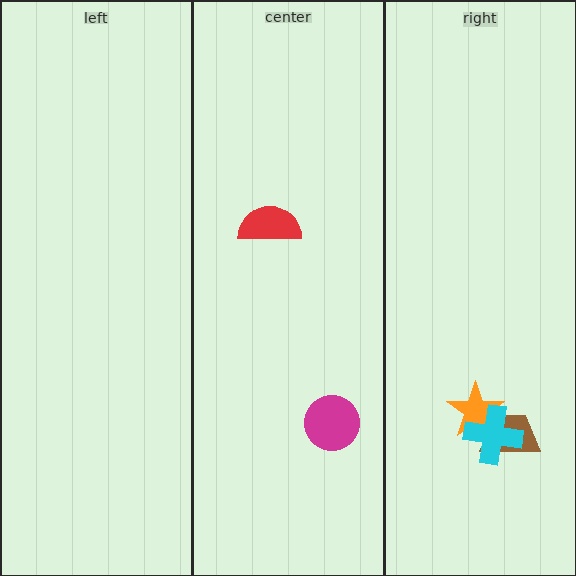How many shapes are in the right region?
3.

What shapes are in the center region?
The red semicircle, the magenta circle.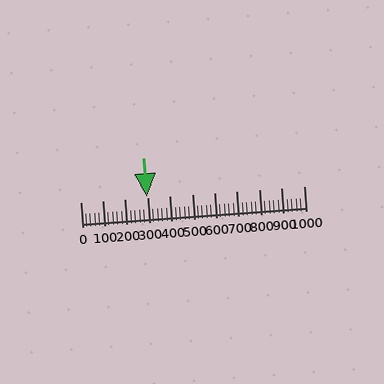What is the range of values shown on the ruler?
The ruler shows values from 0 to 1000.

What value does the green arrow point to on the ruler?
The green arrow points to approximately 297.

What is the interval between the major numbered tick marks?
The major tick marks are spaced 100 units apart.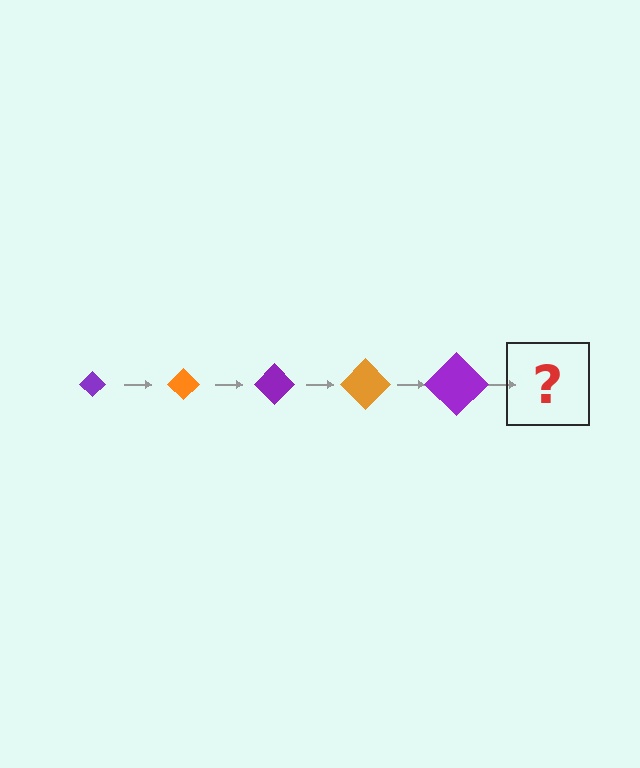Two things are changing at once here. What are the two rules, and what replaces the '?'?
The two rules are that the diamond grows larger each step and the color cycles through purple and orange. The '?' should be an orange diamond, larger than the previous one.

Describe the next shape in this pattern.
It should be an orange diamond, larger than the previous one.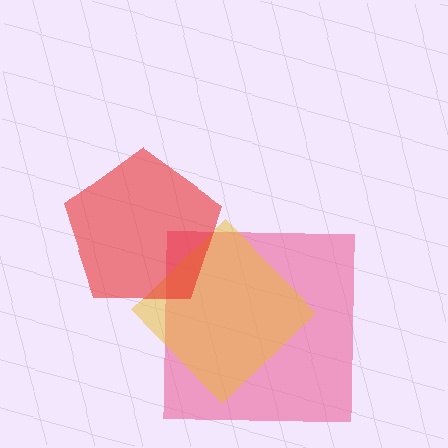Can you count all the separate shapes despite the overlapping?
Yes, there are 3 separate shapes.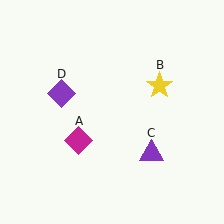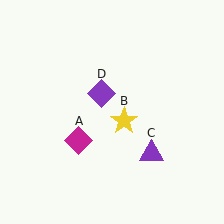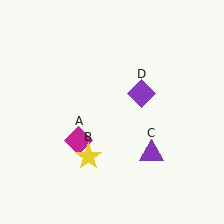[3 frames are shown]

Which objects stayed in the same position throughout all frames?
Magenta diamond (object A) and purple triangle (object C) remained stationary.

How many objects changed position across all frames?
2 objects changed position: yellow star (object B), purple diamond (object D).